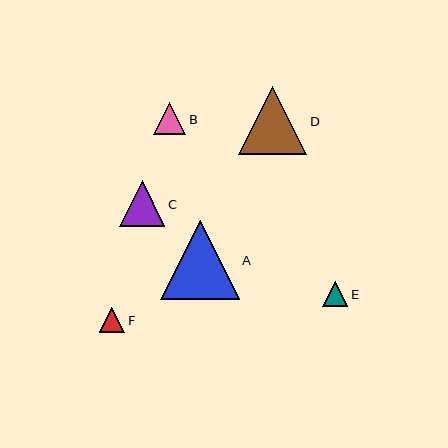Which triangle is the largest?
Triangle A is the largest with a size of approximately 79 pixels.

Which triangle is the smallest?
Triangle F is the smallest with a size of approximately 25 pixels.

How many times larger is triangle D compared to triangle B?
Triangle D is approximately 2.1 times the size of triangle B.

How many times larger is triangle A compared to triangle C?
Triangle A is approximately 1.7 times the size of triangle C.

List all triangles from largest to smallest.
From largest to smallest: A, D, C, B, E, F.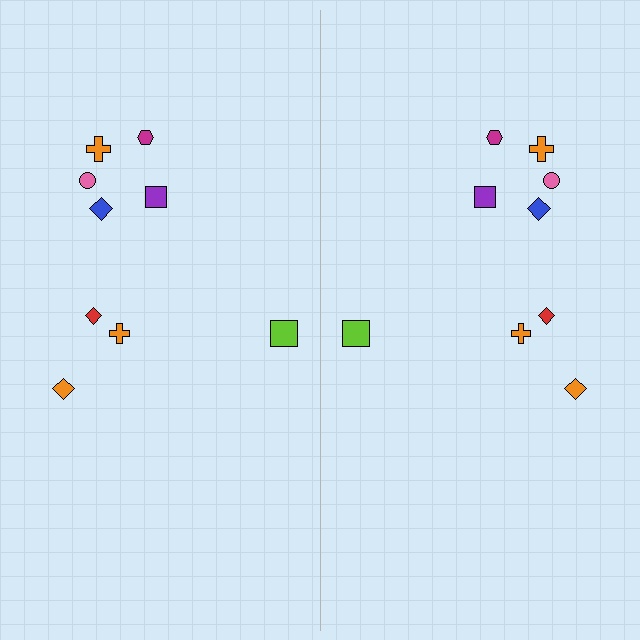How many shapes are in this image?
There are 18 shapes in this image.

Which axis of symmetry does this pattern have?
The pattern has a vertical axis of symmetry running through the center of the image.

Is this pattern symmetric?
Yes, this pattern has bilateral (reflection) symmetry.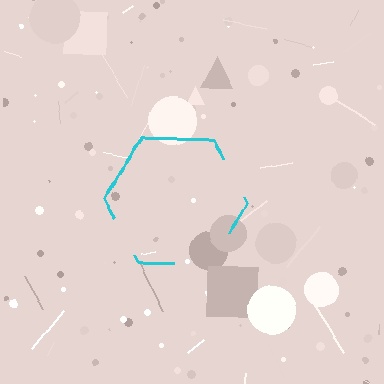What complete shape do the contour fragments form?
The contour fragments form a hexagon.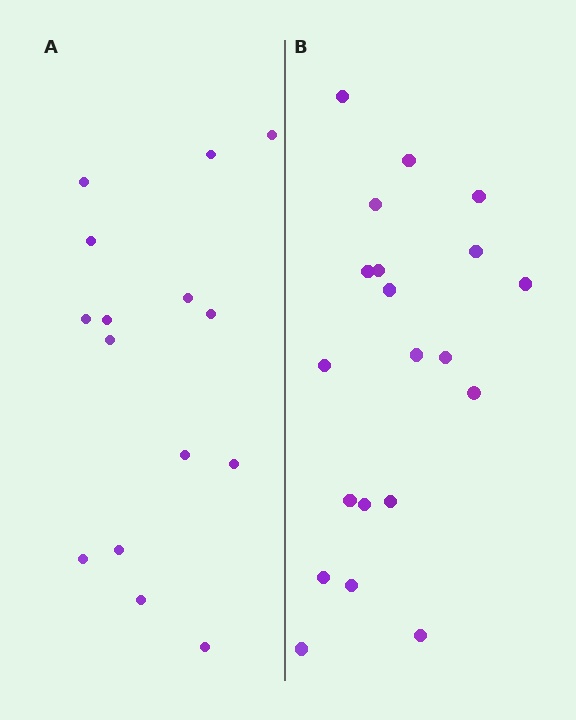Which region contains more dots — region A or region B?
Region B (the right region) has more dots.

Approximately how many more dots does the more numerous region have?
Region B has about 5 more dots than region A.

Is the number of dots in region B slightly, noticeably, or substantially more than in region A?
Region B has noticeably more, but not dramatically so. The ratio is roughly 1.3 to 1.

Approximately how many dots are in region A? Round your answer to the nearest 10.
About 20 dots. (The exact count is 15, which rounds to 20.)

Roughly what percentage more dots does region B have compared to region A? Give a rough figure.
About 35% more.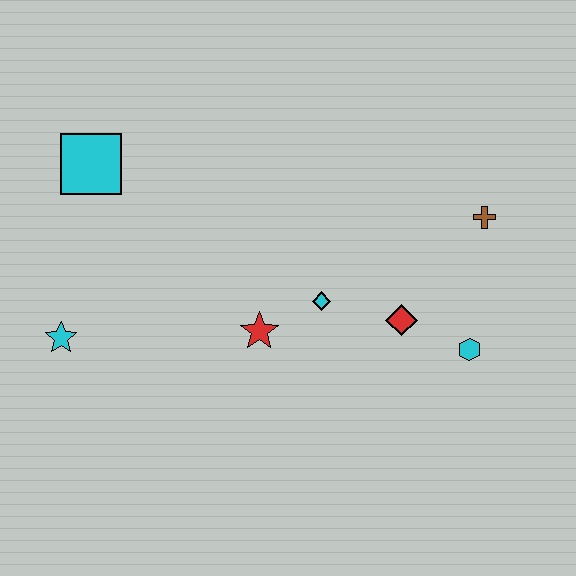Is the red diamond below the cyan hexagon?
No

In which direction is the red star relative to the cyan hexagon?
The red star is to the left of the cyan hexagon.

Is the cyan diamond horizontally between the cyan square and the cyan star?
No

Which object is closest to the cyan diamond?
The red star is closest to the cyan diamond.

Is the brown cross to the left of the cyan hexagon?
No